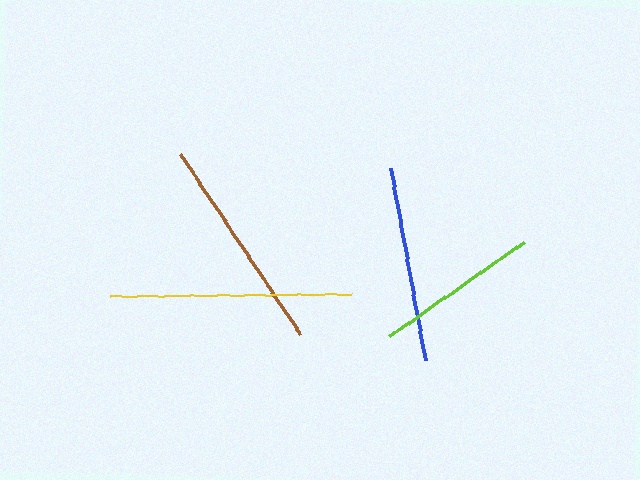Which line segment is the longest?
The yellow line is the longest at approximately 241 pixels.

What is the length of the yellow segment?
The yellow segment is approximately 241 pixels long.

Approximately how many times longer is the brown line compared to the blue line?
The brown line is approximately 1.1 times the length of the blue line.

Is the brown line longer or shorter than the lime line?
The brown line is longer than the lime line.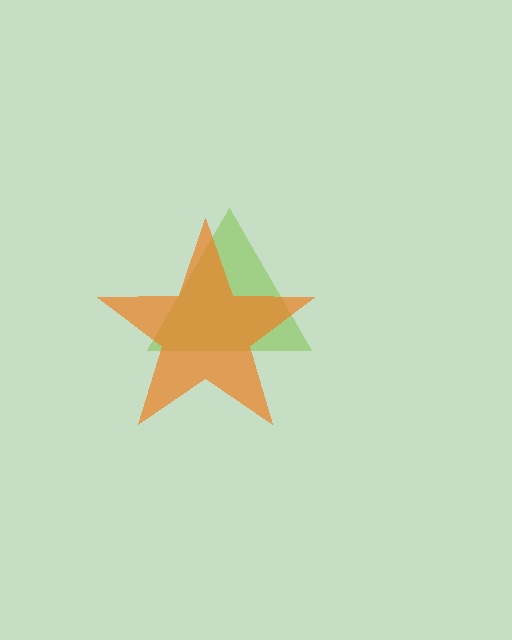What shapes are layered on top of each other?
The layered shapes are: a lime triangle, an orange star.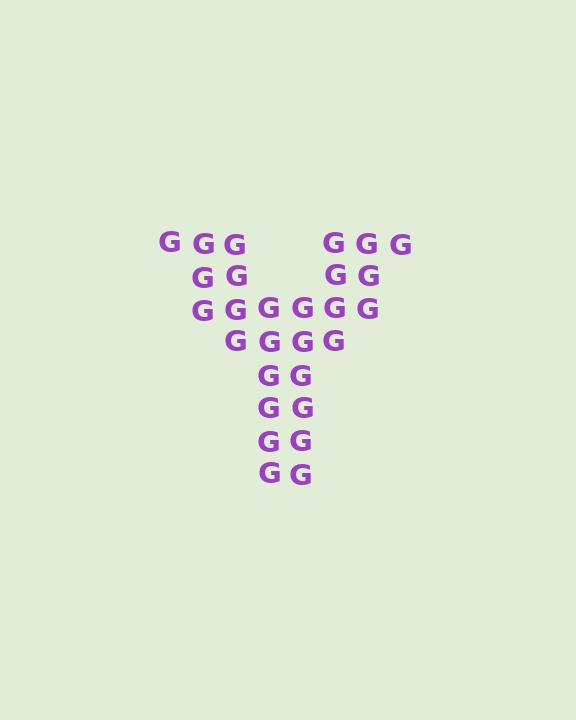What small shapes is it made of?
It is made of small letter G's.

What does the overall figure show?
The overall figure shows the letter Y.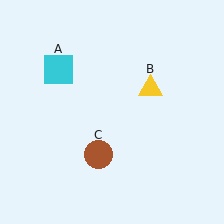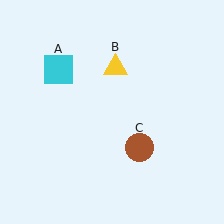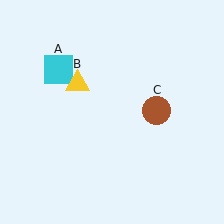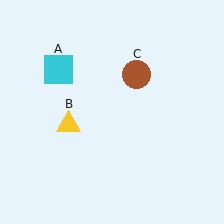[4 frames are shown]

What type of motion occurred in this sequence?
The yellow triangle (object B), brown circle (object C) rotated counterclockwise around the center of the scene.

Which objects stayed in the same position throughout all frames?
Cyan square (object A) remained stationary.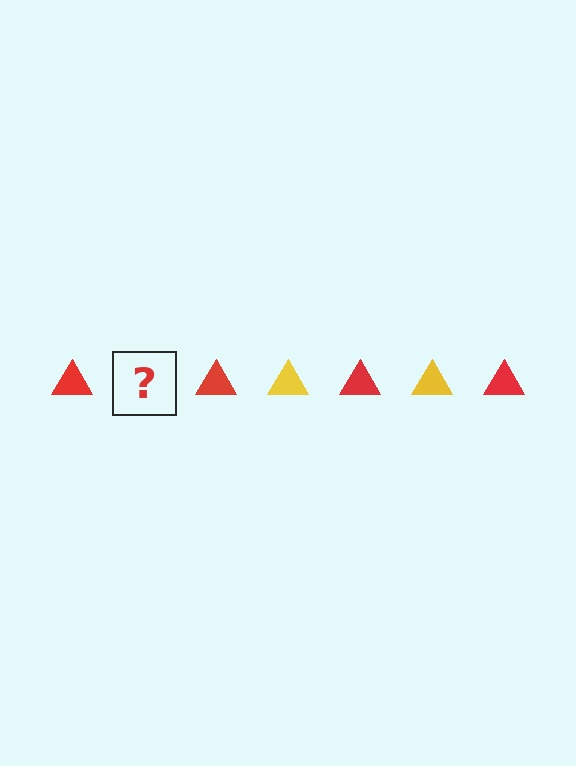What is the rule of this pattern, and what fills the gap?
The rule is that the pattern cycles through red, yellow triangles. The gap should be filled with a yellow triangle.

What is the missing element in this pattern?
The missing element is a yellow triangle.